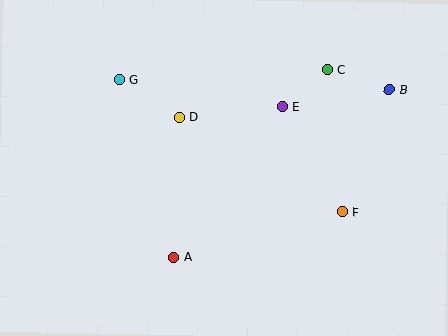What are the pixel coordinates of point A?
Point A is at (174, 257).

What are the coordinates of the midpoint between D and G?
The midpoint between D and G is at (149, 99).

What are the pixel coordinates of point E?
Point E is at (282, 107).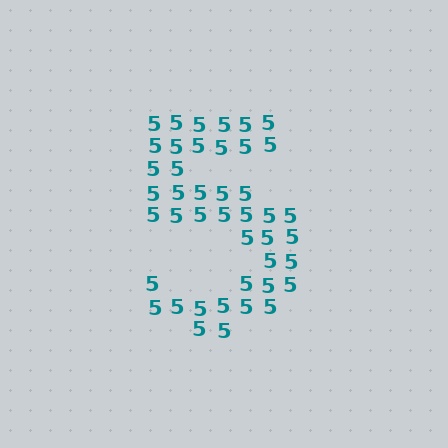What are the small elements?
The small elements are digit 5's.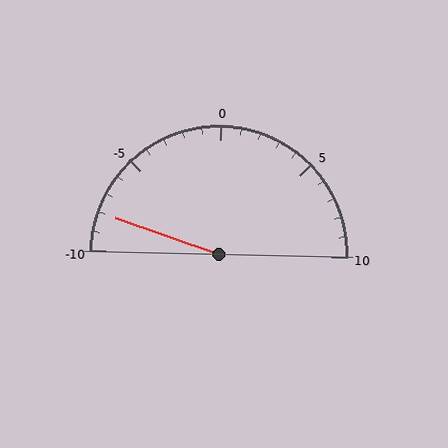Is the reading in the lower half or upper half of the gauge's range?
The reading is in the lower half of the range (-10 to 10).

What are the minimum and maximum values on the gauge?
The gauge ranges from -10 to 10.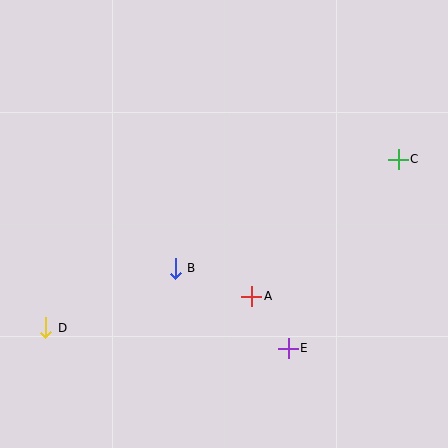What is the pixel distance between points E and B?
The distance between E and B is 139 pixels.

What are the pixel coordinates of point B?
Point B is at (175, 268).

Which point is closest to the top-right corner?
Point C is closest to the top-right corner.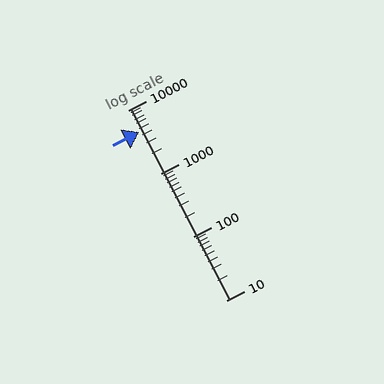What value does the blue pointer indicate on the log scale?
The pointer indicates approximately 4600.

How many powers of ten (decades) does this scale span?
The scale spans 3 decades, from 10 to 10000.